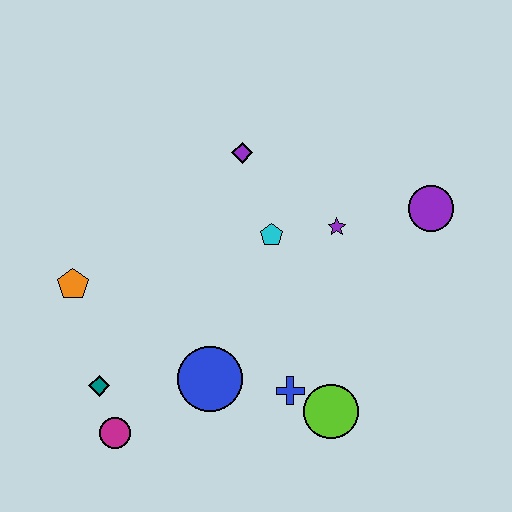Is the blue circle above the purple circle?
No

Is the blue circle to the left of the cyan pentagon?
Yes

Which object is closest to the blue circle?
The blue cross is closest to the blue circle.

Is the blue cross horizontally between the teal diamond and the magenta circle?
No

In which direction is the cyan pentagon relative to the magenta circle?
The cyan pentagon is above the magenta circle.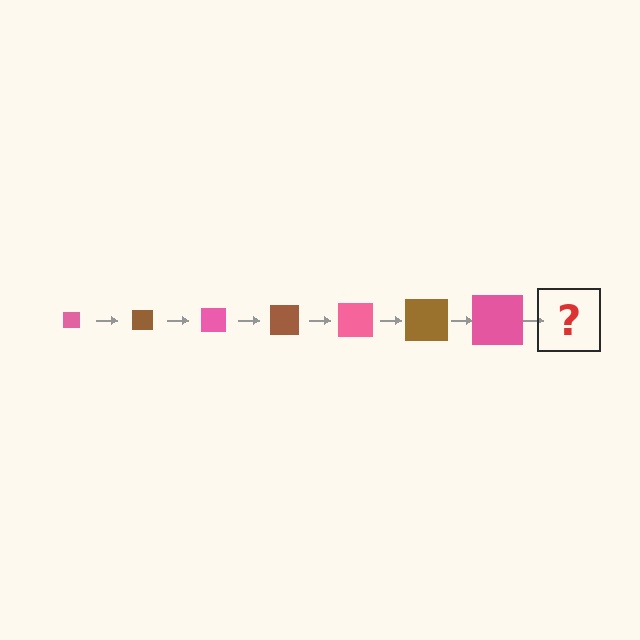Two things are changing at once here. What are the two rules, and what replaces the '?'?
The two rules are that the square grows larger each step and the color cycles through pink and brown. The '?' should be a brown square, larger than the previous one.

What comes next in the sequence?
The next element should be a brown square, larger than the previous one.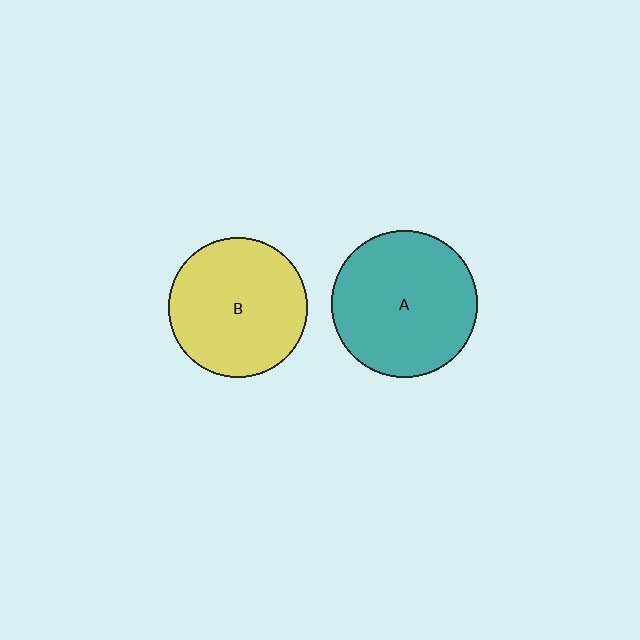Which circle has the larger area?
Circle A (teal).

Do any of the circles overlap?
No, none of the circles overlap.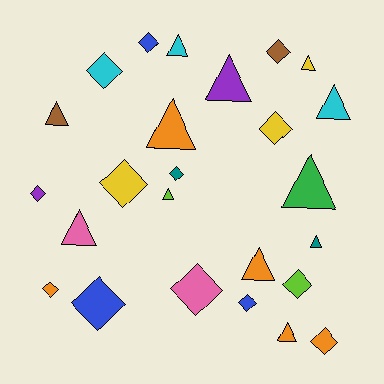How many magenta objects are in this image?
There are no magenta objects.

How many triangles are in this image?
There are 12 triangles.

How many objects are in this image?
There are 25 objects.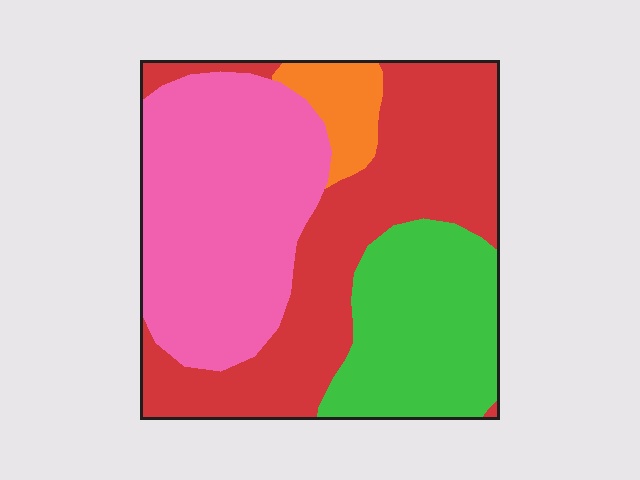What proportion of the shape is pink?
Pink covers roughly 35% of the shape.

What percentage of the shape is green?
Green takes up less than a quarter of the shape.